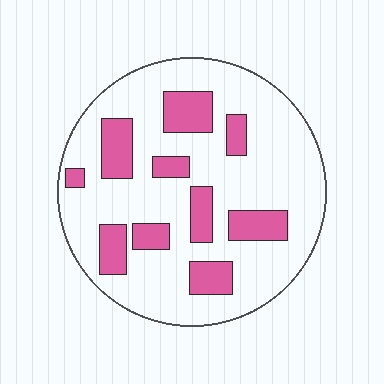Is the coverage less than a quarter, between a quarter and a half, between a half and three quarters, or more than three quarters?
Less than a quarter.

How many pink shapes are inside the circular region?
10.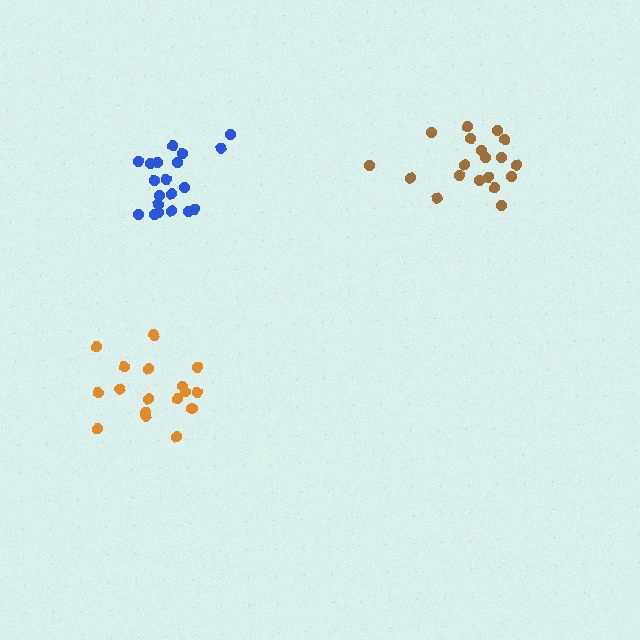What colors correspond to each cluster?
The clusters are colored: blue, orange, brown.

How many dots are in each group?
Group 1: 20 dots, Group 2: 17 dots, Group 3: 19 dots (56 total).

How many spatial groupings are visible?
There are 3 spatial groupings.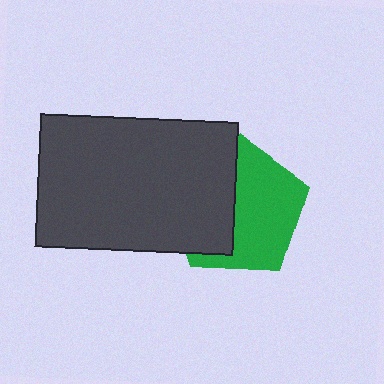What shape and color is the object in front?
The object in front is a dark gray rectangle.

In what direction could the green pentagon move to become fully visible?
The green pentagon could move right. That would shift it out from behind the dark gray rectangle entirely.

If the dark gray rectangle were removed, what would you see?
You would see the complete green pentagon.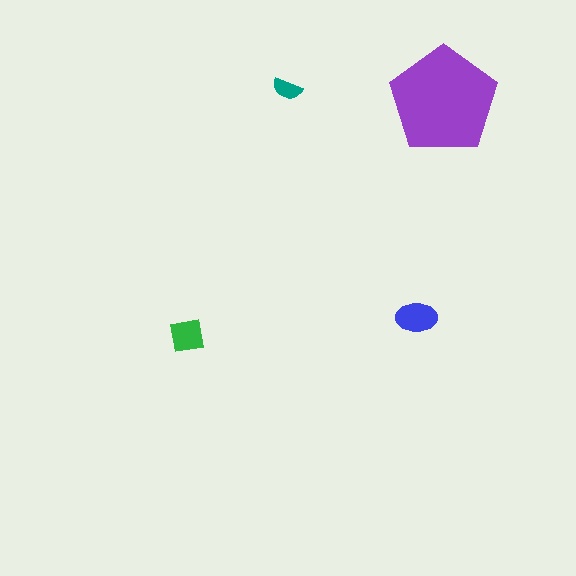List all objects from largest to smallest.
The purple pentagon, the blue ellipse, the green square, the teal semicircle.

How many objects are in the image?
There are 4 objects in the image.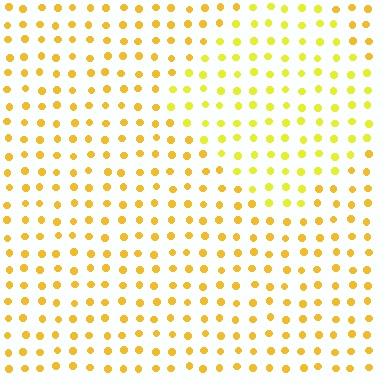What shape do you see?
I see a diamond.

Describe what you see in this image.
The image is filled with small yellow elements in a uniform arrangement. A diamond-shaped region is visible where the elements are tinted to a slightly different hue, forming a subtle color boundary.